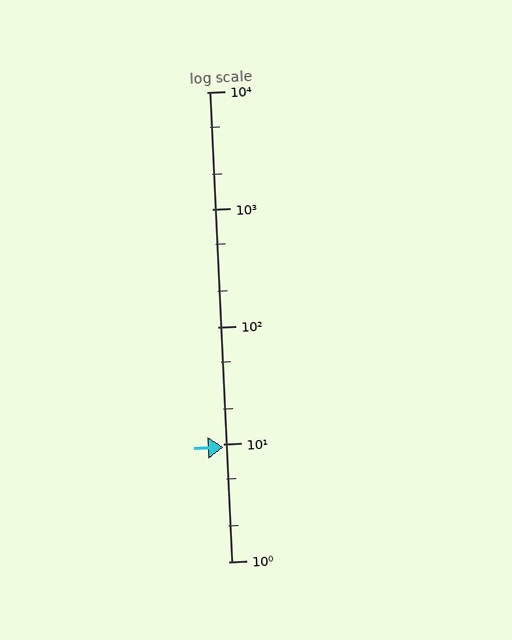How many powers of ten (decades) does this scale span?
The scale spans 4 decades, from 1 to 10000.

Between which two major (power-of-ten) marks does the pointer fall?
The pointer is between 1 and 10.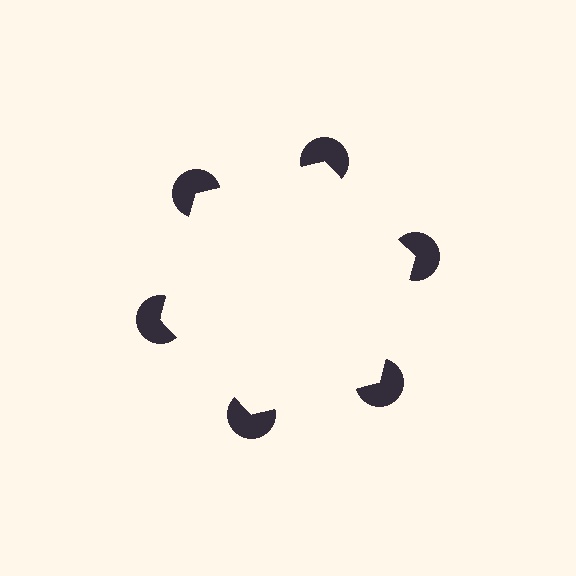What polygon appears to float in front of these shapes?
An illusory hexagon — its edges are inferred from the aligned wedge cuts in the pac-man discs, not physically drawn.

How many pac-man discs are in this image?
There are 6 — one at each vertex of the illusory hexagon.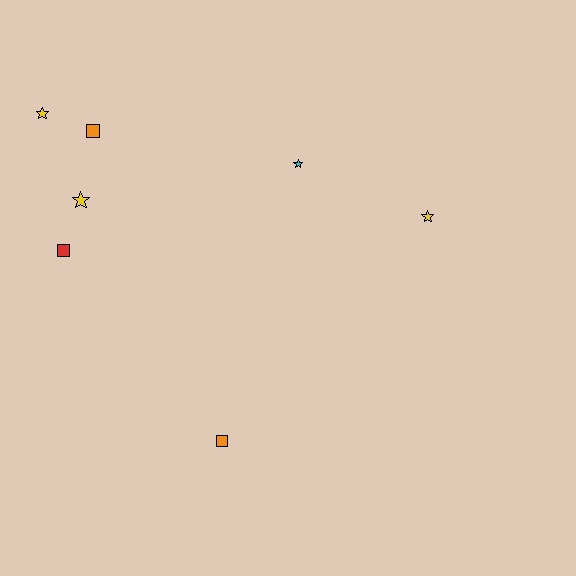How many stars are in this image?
There are 4 stars.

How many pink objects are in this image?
There are no pink objects.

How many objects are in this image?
There are 7 objects.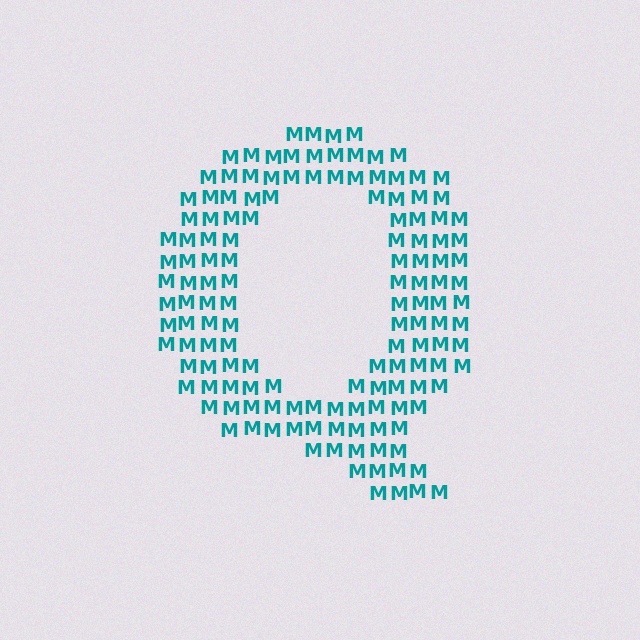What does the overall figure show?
The overall figure shows the letter Q.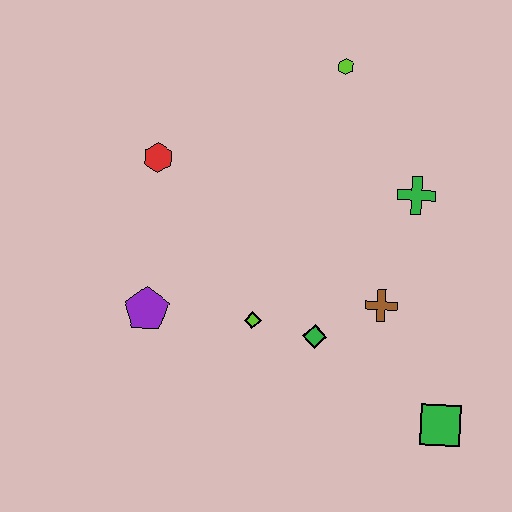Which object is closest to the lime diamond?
The green diamond is closest to the lime diamond.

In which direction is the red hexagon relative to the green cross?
The red hexagon is to the left of the green cross.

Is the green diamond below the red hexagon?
Yes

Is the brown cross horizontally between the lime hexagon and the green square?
Yes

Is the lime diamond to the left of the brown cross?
Yes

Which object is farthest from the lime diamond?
The lime hexagon is farthest from the lime diamond.